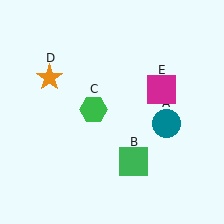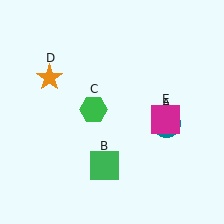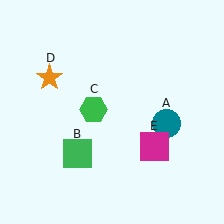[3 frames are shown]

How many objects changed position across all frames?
2 objects changed position: green square (object B), magenta square (object E).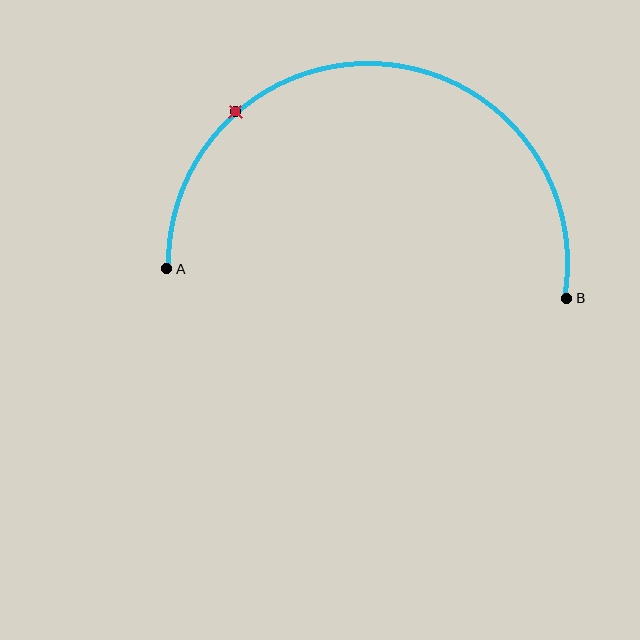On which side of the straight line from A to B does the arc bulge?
The arc bulges above the straight line connecting A and B.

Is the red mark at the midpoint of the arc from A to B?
No. The red mark lies on the arc but is closer to endpoint A. The arc midpoint would be at the point on the curve equidistant along the arc from both A and B.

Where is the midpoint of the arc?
The arc midpoint is the point on the curve farthest from the straight line joining A and B. It sits above that line.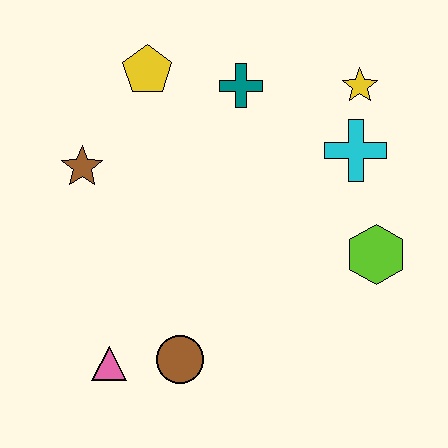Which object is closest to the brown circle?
The pink triangle is closest to the brown circle.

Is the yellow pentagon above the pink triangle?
Yes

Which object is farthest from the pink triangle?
The yellow star is farthest from the pink triangle.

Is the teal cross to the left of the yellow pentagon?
No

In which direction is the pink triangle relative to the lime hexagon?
The pink triangle is to the left of the lime hexagon.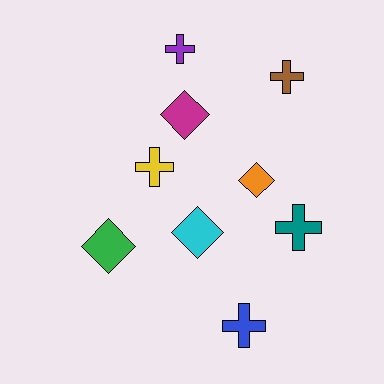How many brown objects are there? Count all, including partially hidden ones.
There is 1 brown object.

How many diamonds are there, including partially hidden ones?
There are 4 diamonds.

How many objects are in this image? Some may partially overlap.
There are 9 objects.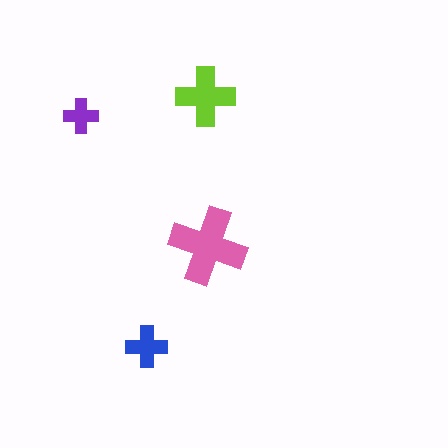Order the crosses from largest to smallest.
the pink one, the lime one, the blue one, the purple one.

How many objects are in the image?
There are 4 objects in the image.